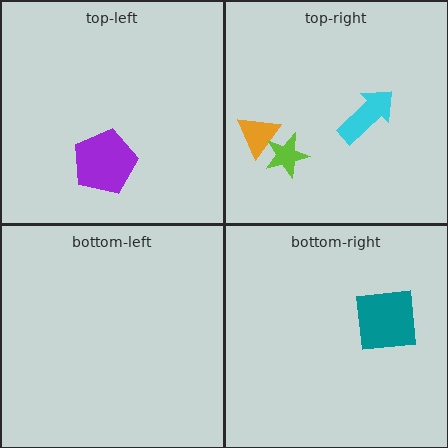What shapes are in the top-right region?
The cyan arrow, the orange triangle, the lime star.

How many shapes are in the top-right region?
3.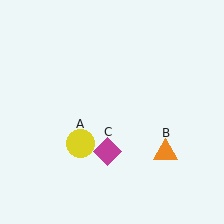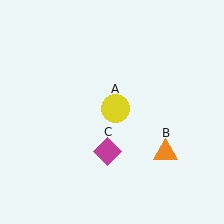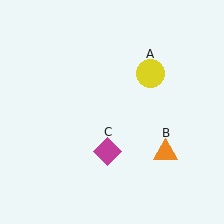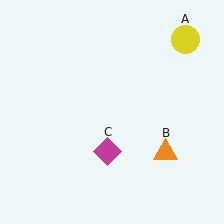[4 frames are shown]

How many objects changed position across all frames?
1 object changed position: yellow circle (object A).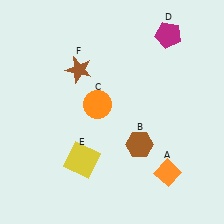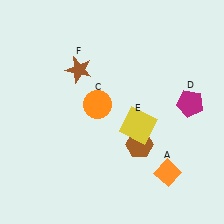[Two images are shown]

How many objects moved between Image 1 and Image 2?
2 objects moved between the two images.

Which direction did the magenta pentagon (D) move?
The magenta pentagon (D) moved down.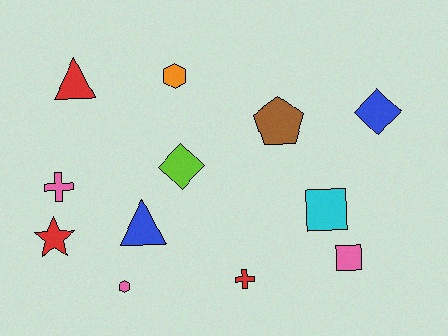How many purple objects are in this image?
There are no purple objects.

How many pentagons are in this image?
There is 1 pentagon.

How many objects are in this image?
There are 12 objects.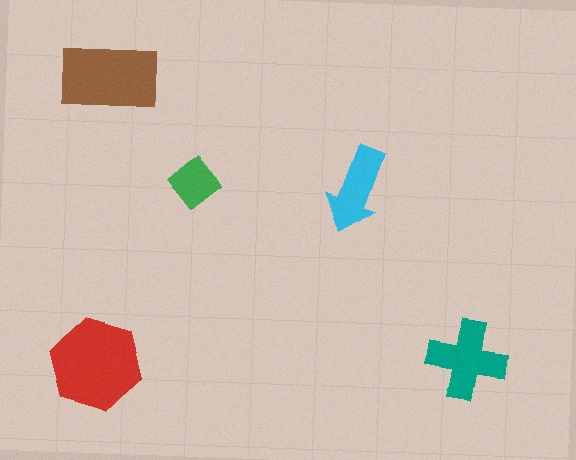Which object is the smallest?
The green diamond.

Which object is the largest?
The red hexagon.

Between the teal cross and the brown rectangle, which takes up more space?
The brown rectangle.